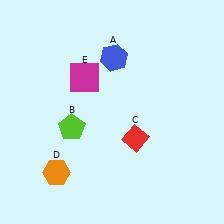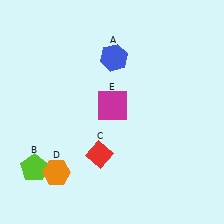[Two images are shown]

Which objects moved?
The objects that moved are: the lime pentagon (B), the red diamond (C), the magenta square (E).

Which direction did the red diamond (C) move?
The red diamond (C) moved left.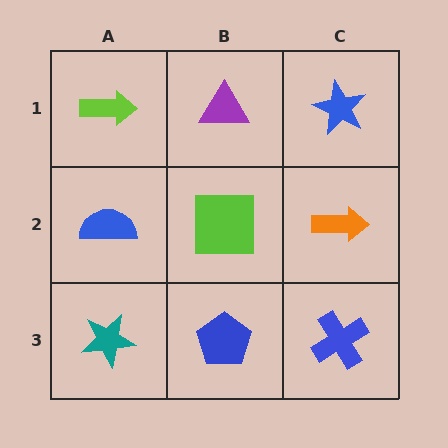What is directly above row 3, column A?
A blue semicircle.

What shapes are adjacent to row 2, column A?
A lime arrow (row 1, column A), a teal star (row 3, column A), a lime square (row 2, column B).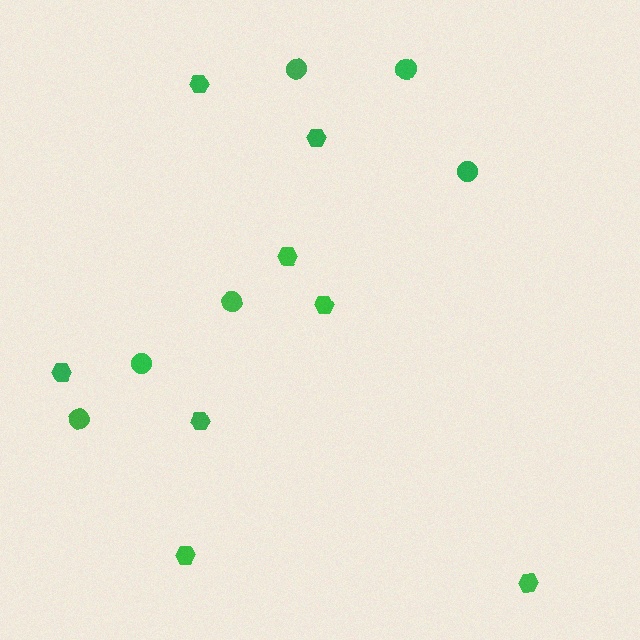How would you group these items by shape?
There are 2 groups: one group of hexagons (8) and one group of circles (6).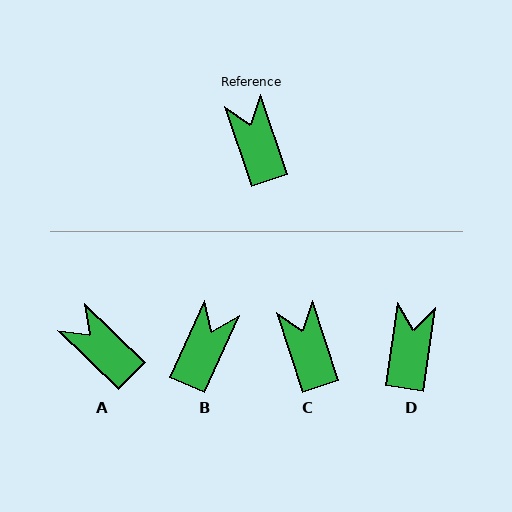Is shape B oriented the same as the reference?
No, it is off by about 43 degrees.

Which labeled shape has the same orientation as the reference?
C.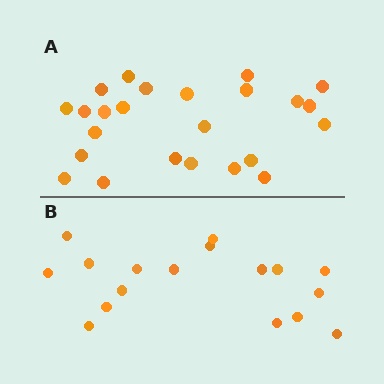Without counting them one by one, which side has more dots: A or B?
Region A (the top region) has more dots.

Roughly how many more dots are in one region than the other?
Region A has roughly 8 or so more dots than region B.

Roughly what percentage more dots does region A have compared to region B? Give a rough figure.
About 40% more.